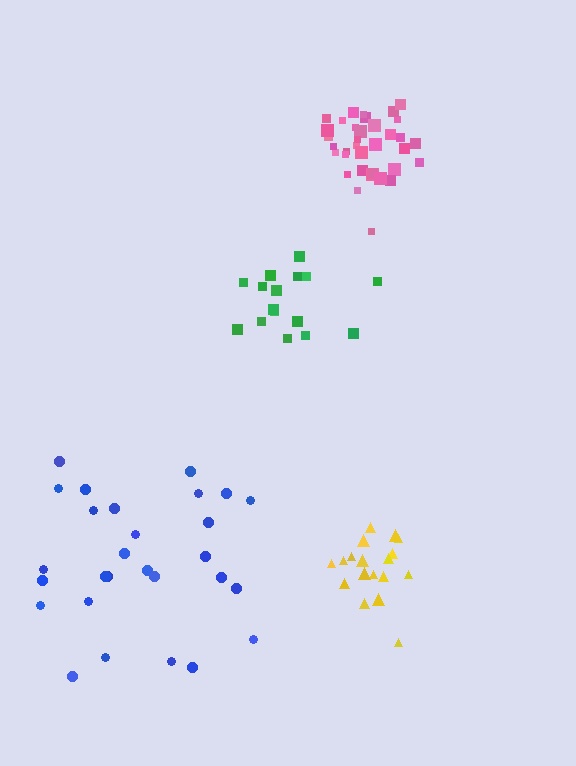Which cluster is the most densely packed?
Pink.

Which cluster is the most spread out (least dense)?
Blue.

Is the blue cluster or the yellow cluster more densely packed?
Yellow.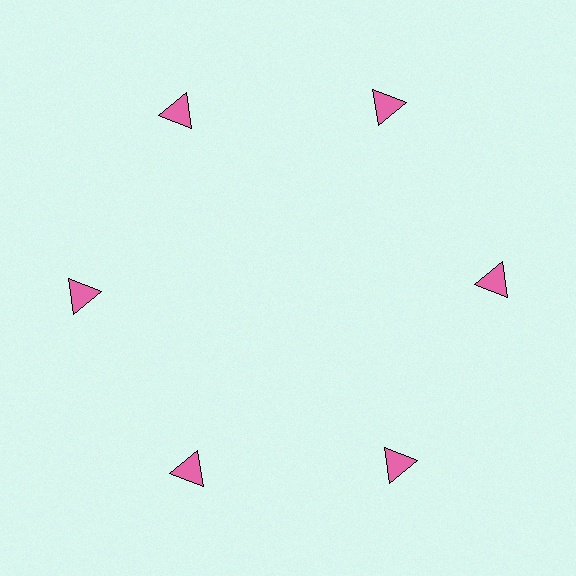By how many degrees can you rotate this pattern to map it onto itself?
The pattern maps onto itself every 60 degrees of rotation.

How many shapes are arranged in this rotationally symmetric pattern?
There are 6 shapes, arranged in 6 groups of 1.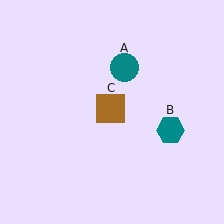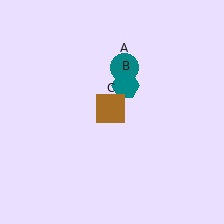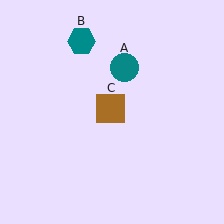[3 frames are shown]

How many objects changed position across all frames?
1 object changed position: teal hexagon (object B).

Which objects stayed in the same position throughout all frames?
Teal circle (object A) and brown square (object C) remained stationary.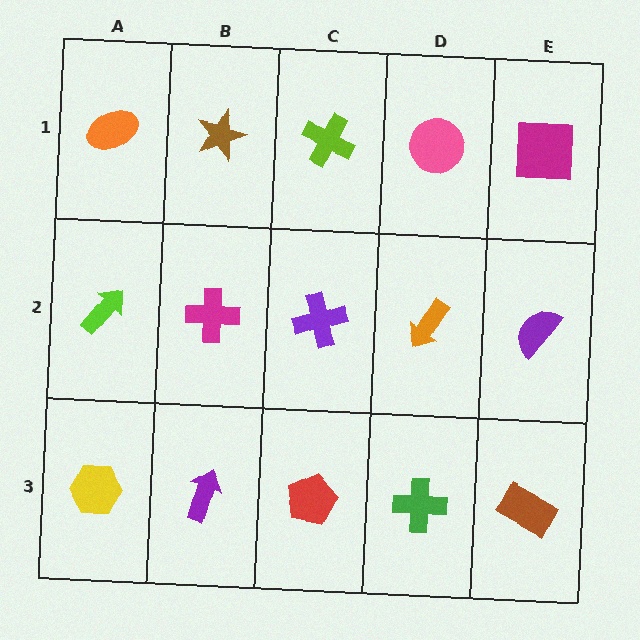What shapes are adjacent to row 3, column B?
A magenta cross (row 2, column B), a yellow hexagon (row 3, column A), a red pentagon (row 3, column C).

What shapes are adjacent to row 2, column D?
A pink circle (row 1, column D), a green cross (row 3, column D), a purple cross (row 2, column C), a purple semicircle (row 2, column E).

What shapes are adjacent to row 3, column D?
An orange arrow (row 2, column D), a red pentagon (row 3, column C), a brown rectangle (row 3, column E).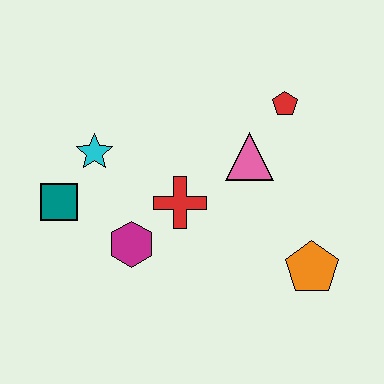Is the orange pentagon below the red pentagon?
Yes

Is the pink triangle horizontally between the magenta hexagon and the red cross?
No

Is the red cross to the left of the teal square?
No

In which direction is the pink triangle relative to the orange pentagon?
The pink triangle is above the orange pentagon.